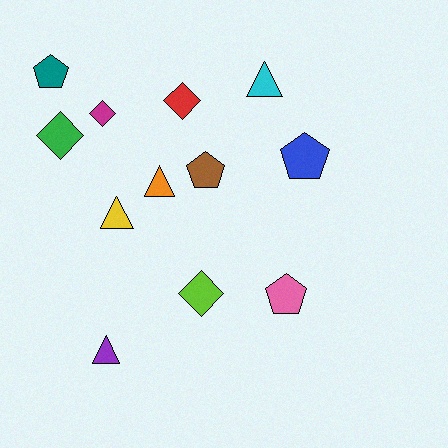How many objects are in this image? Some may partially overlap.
There are 12 objects.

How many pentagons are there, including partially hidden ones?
There are 4 pentagons.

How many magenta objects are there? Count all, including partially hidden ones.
There is 1 magenta object.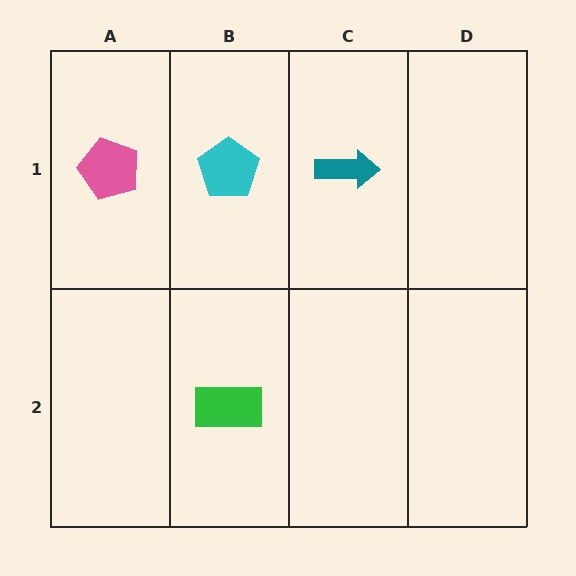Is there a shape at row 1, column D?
No, that cell is empty.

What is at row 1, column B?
A cyan pentagon.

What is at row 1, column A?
A pink pentagon.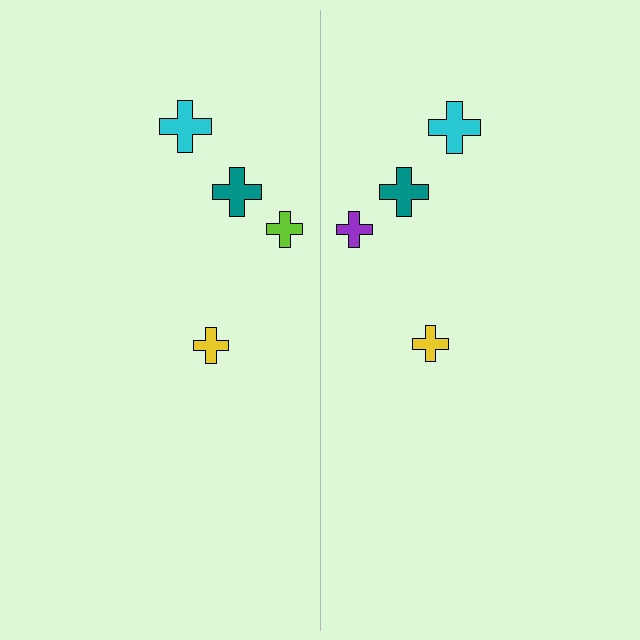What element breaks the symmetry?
The purple cross on the right side breaks the symmetry — its mirror counterpart is lime.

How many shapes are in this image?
There are 8 shapes in this image.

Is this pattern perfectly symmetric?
No, the pattern is not perfectly symmetric. The purple cross on the right side breaks the symmetry — its mirror counterpart is lime.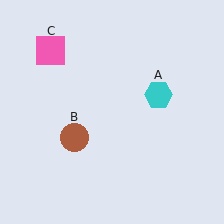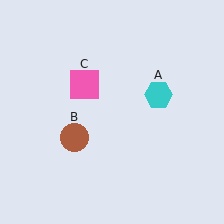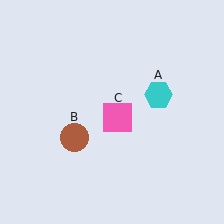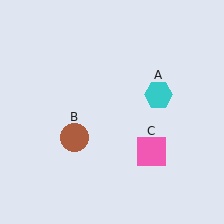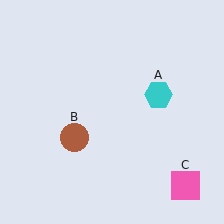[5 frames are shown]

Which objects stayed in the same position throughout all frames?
Cyan hexagon (object A) and brown circle (object B) remained stationary.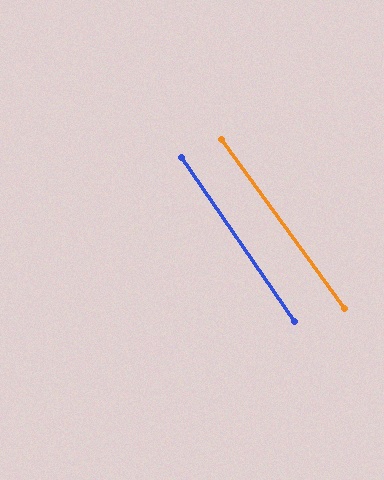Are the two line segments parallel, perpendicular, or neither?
Parallel — their directions differ by only 1.3°.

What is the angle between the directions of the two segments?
Approximately 1 degree.